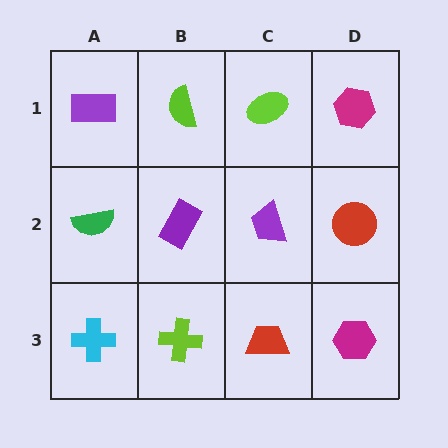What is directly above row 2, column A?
A purple rectangle.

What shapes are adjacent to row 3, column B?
A purple rectangle (row 2, column B), a cyan cross (row 3, column A), a red trapezoid (row 3, column C).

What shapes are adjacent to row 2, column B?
A lime semicircle (row 1, column B), a lime cross (row 3, column B), a green semicircle (row 2, column A), a purple trapezoid (row 2, column C).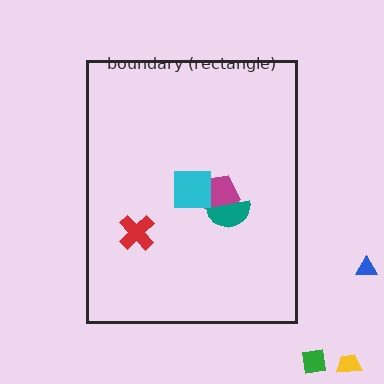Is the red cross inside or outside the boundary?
Inside.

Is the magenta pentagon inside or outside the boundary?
Inside.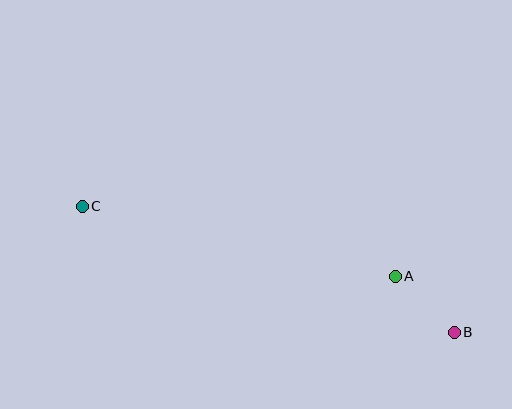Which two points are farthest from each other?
Points B and C are farthest from each other.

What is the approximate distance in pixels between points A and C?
The distance between A and C is approximately 321 pixels.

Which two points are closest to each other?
Points A and B are closest to each other.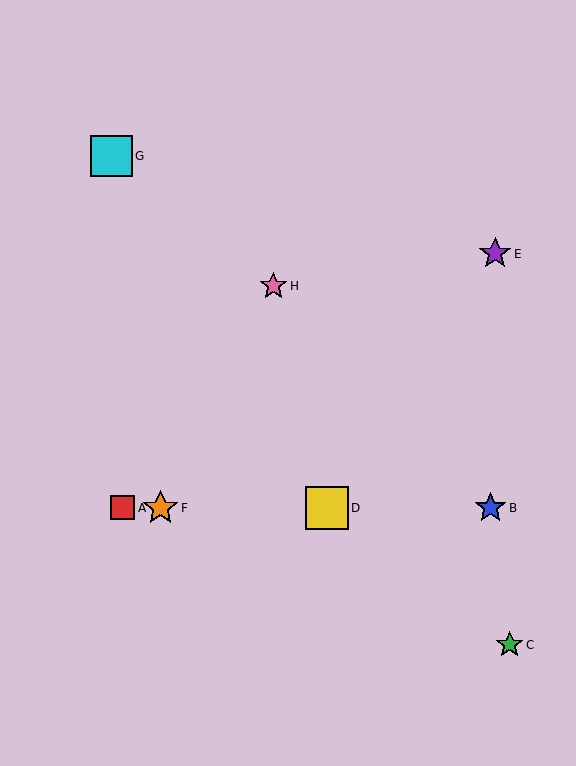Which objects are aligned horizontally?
Objects A, B, D, F are aligned horizontally.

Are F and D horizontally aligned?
Yes, both are at y≈508.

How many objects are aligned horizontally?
4 objects (A, B, D, F) are aligned horizontally.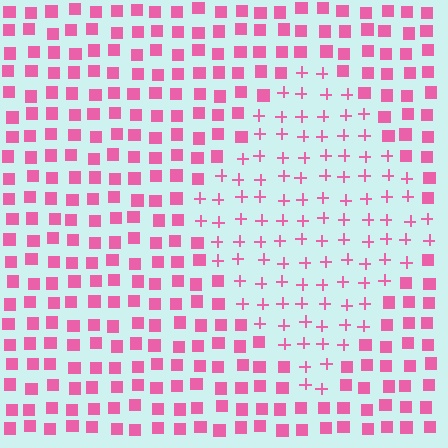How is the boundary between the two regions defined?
The boundary is defined by a change in element shape: plus signs inside vs. squares outside. All elements share the same color and spacing.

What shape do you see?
I see a diamond.